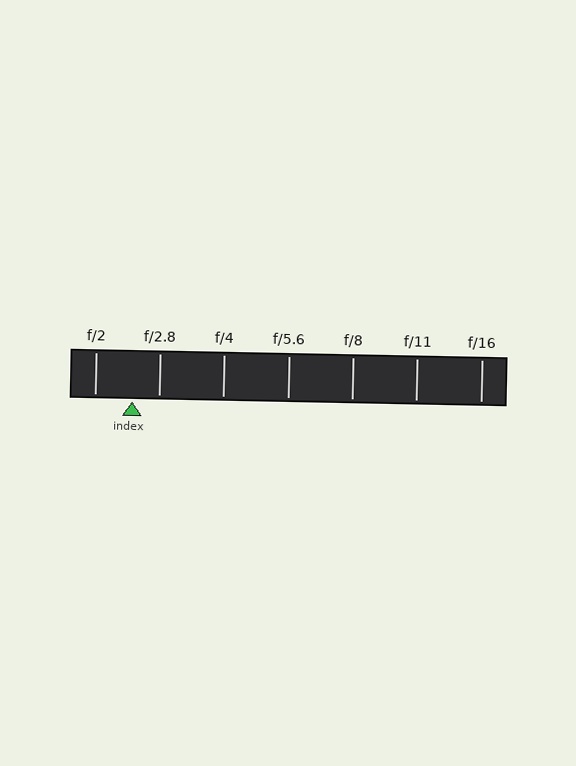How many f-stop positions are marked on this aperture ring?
There are 7 f-stop positions marked.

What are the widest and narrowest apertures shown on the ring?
The widest aperture shown is f/2 and the narrowest is f/16.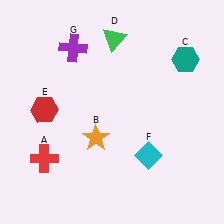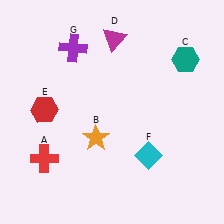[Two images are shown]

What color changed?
The triangle (D) changed from green in Image 1 to magenta in Image 2.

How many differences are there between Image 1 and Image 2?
There is 1 difference between the two images.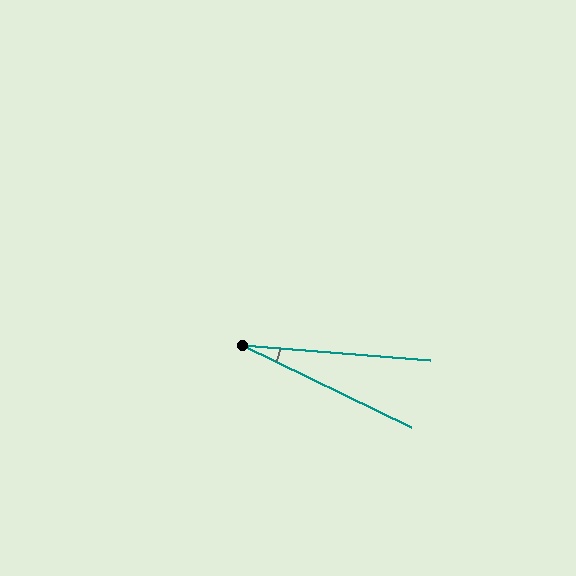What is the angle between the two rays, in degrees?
Approximately 21 degrees.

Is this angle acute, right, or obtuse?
It is acute.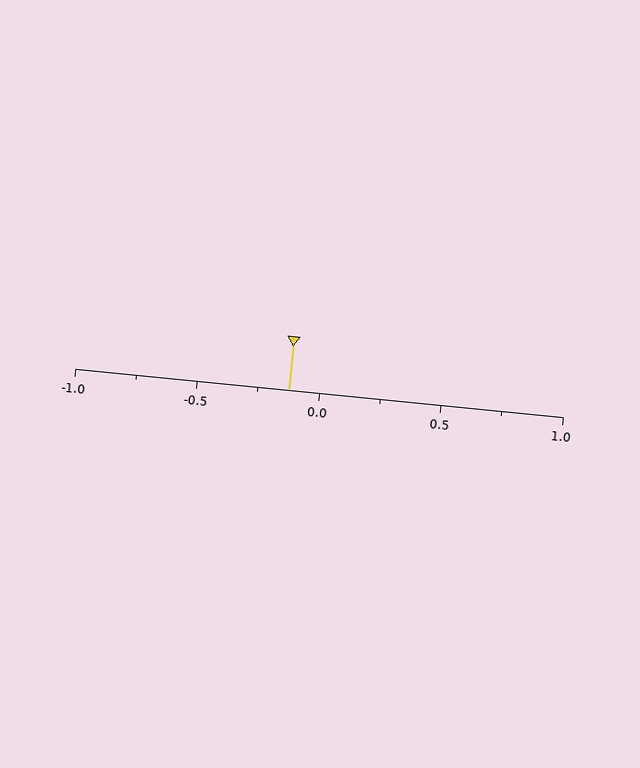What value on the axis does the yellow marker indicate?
The marker indicates approximately -0.12.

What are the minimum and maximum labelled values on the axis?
The axis runs from -1.0 to 1.0.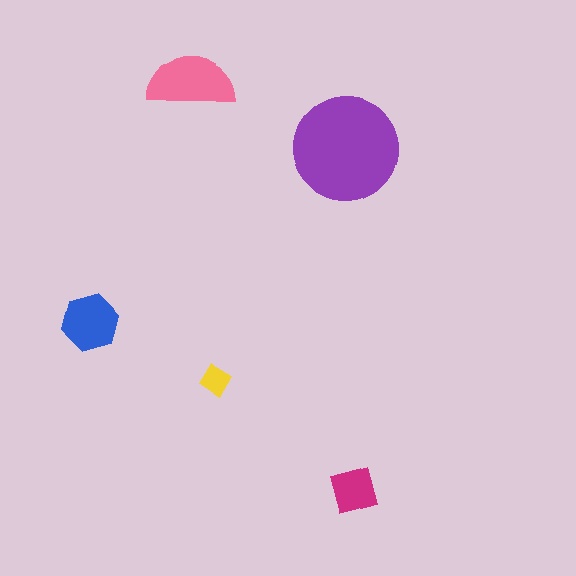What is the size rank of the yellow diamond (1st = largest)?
5th.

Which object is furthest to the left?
The blue hexagon is leftmost.